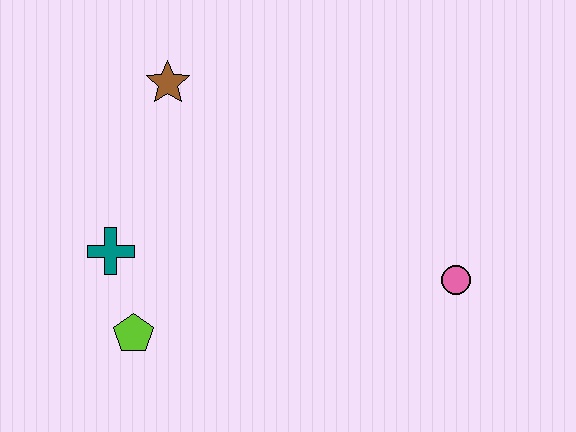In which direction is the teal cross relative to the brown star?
The teal cross is below the brown star.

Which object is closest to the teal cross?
The lime pentagon is closest to the teal cross.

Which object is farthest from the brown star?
The pink circle is farthest from the brown star.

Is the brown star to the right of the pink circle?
No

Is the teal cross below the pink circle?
No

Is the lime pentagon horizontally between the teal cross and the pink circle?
Yes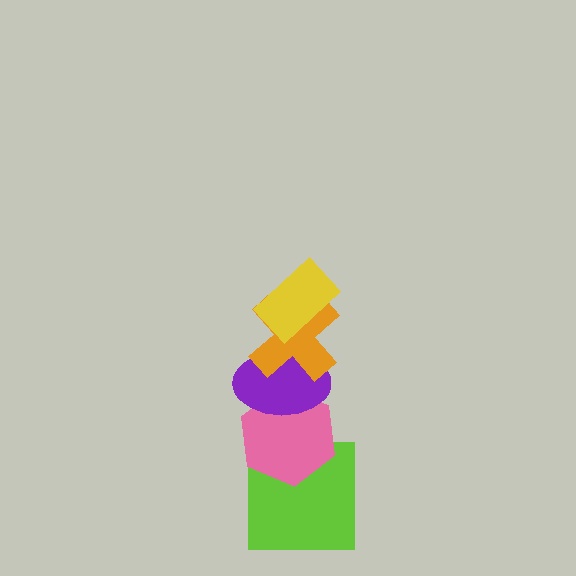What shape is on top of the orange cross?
The yellow rectangle is on top of the orange cross.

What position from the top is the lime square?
The lime square is 5th from the top.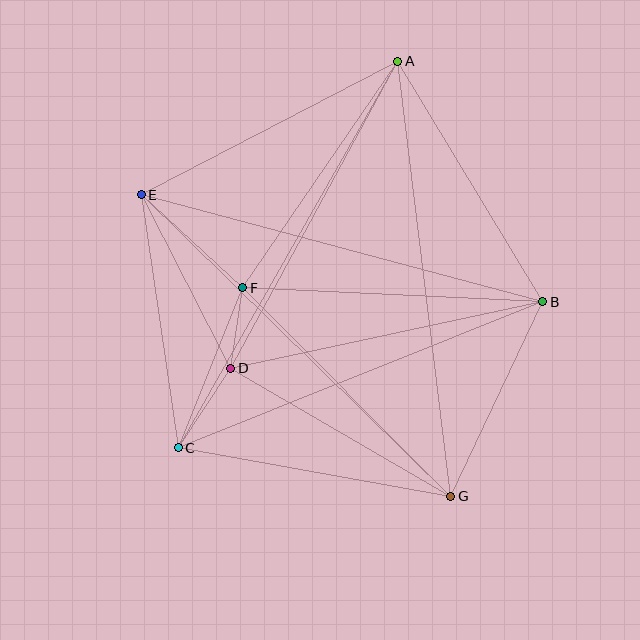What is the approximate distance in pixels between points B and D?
The distance between B and D is approximately 319 pixels.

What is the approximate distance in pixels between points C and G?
The distance between C and G is approximately 277 pixels.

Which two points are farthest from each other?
Points A and C are farthest from each other.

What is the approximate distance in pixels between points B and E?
The distance between B and E is approximately 415 pixels.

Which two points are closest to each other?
Points D and F are closest to each other.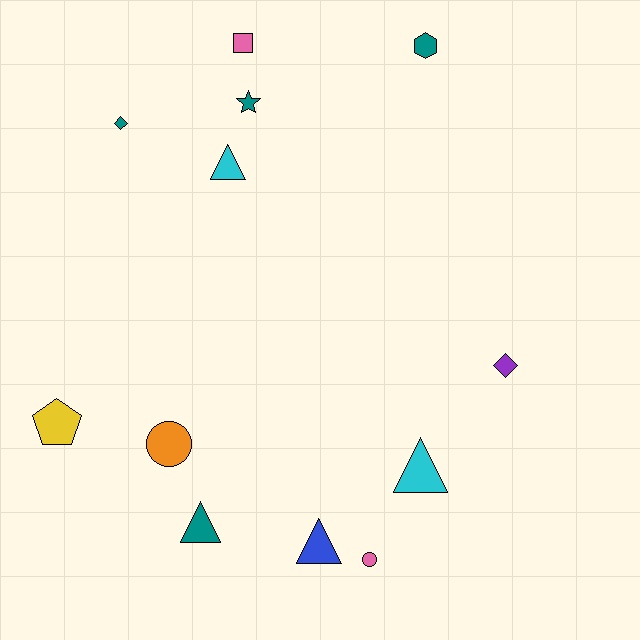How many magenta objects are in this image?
There are no magenta objects.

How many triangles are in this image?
There are 4 triangles.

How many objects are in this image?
There are 12 objects.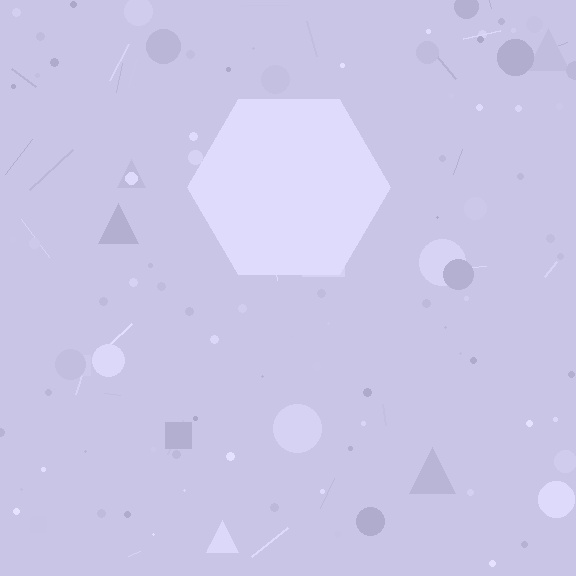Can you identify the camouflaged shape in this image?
The camouflaged shape is a hexagon.